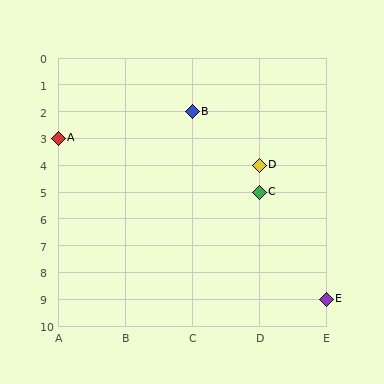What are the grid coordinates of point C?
Point C is at grid coordinates (D, 5).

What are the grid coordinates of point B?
Point B is at grid coordinates (C, 2).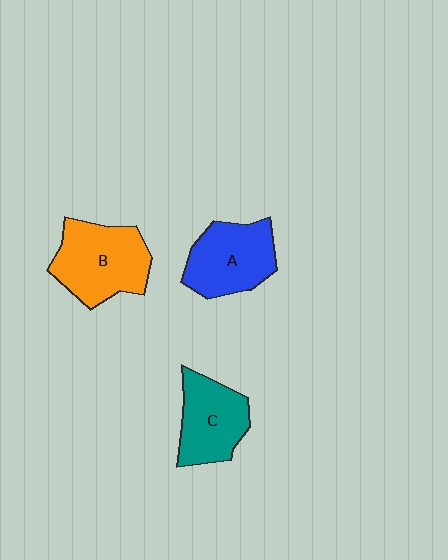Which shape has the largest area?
Shape B (orange).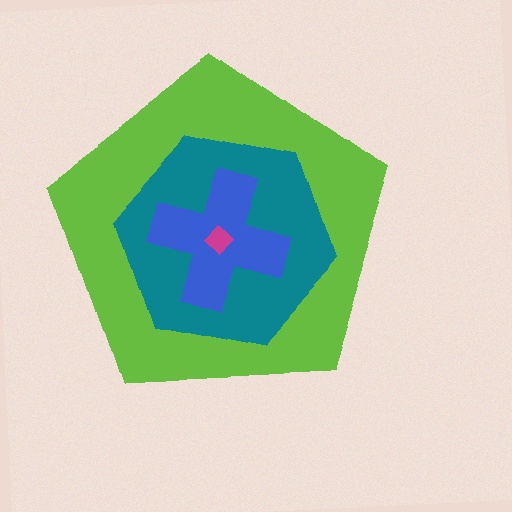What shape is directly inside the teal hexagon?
The blue cross.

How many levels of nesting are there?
4.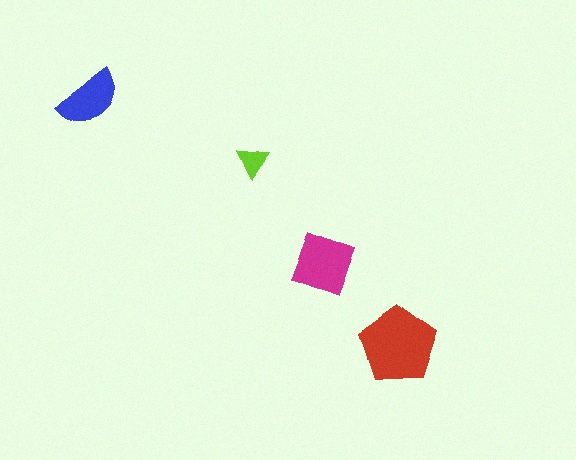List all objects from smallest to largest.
The lime triangle, the blue semicircle, the magenta square, the red pentagon.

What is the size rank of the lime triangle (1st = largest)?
4th.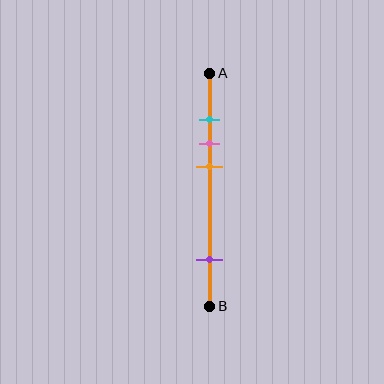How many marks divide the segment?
There are 4 marks dividing the segment.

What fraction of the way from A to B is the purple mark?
The purple mark is approximately 80% (0.8) of the way from A to B.